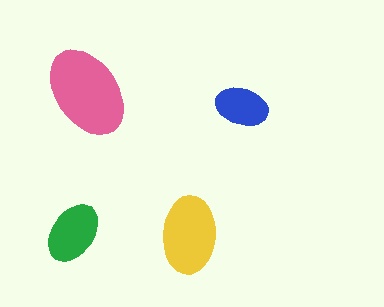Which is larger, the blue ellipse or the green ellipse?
The green one.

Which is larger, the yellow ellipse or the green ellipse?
The yellow one.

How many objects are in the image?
There are 4 objects in the image.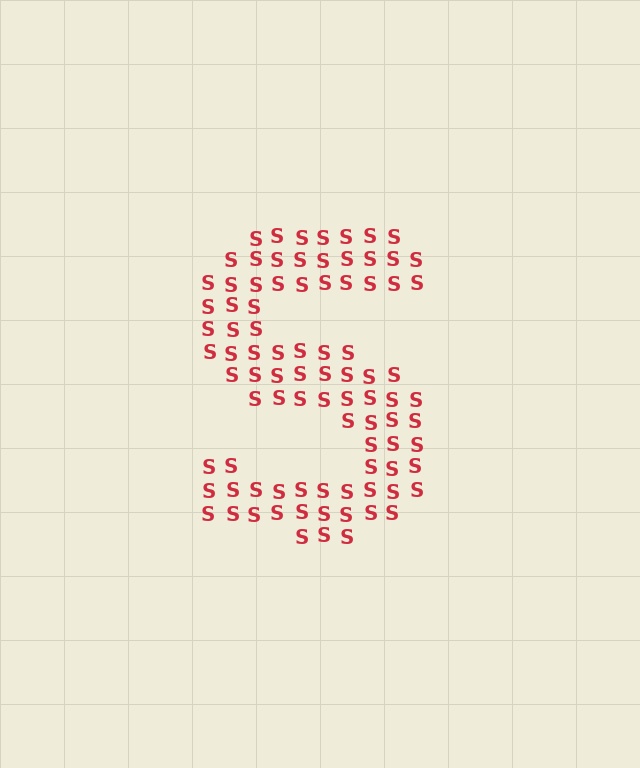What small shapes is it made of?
It is made of small letter S's.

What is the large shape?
The large shape is the letter S.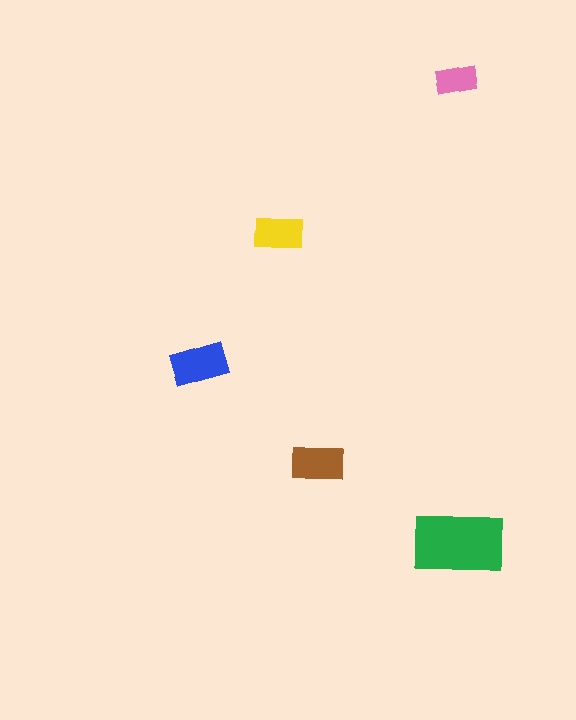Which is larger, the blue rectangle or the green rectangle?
The green one.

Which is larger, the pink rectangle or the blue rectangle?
The blue one.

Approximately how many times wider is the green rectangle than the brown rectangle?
About 1.5 times wider.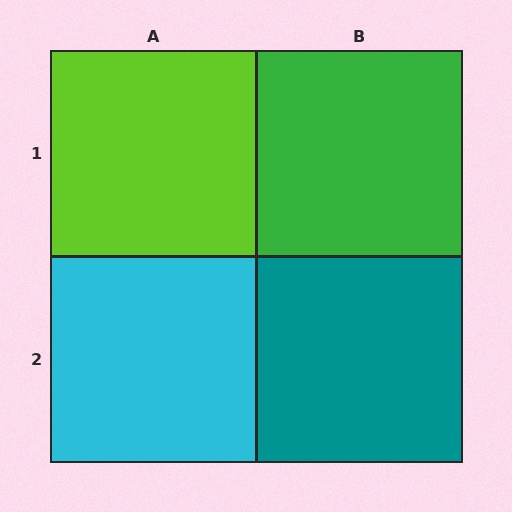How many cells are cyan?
1 cell is cyan.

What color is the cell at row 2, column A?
Cyan.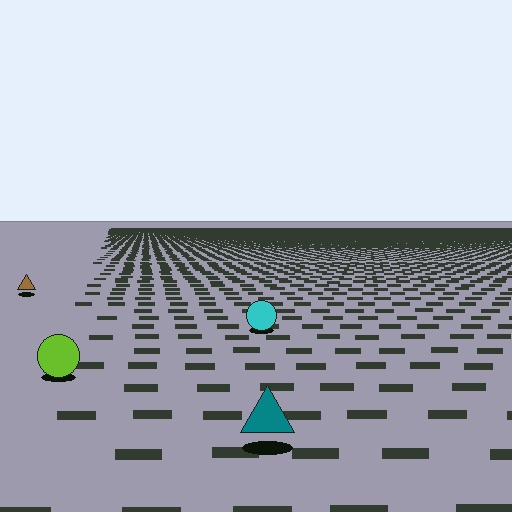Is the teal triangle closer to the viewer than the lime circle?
Yes. The teal triangle is closer — you can tell from the texture gradient: the ground texture is coarser near it.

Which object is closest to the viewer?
The teal triangle is closest. The texture marks near it are larger and more spread out.